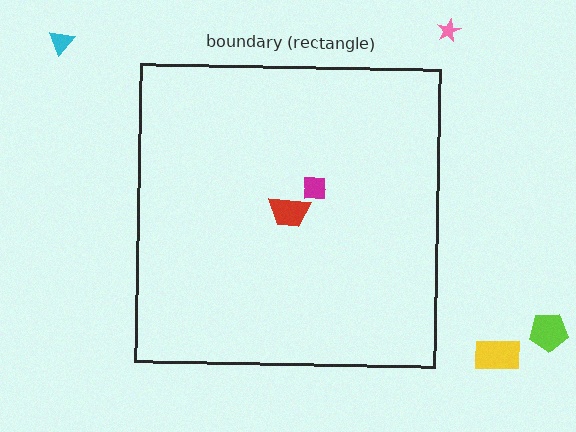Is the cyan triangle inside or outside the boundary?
Outside.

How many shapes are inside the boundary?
2 inside, 4 outside.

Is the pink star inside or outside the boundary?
Outside.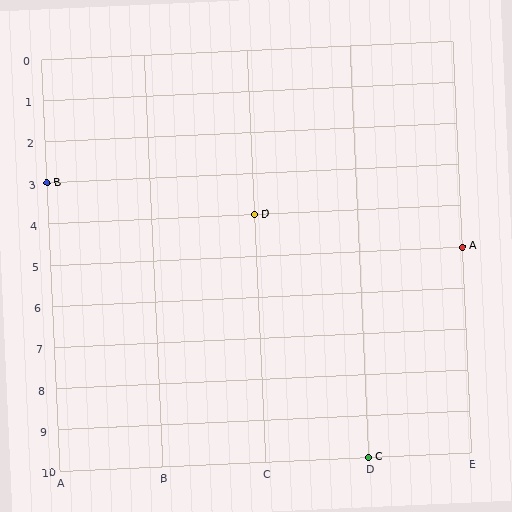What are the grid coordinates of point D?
Point D is at grid coordinates (C, 4).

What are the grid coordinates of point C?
Point C is at grid coordinates (D, 10).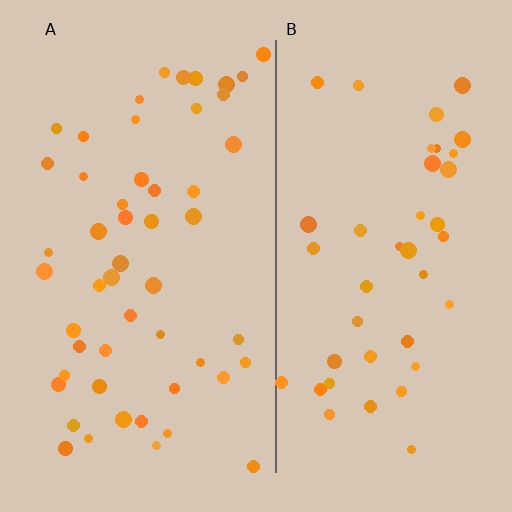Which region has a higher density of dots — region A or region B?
A (the left).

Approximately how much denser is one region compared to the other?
Approximately 1.3× — region A over region B.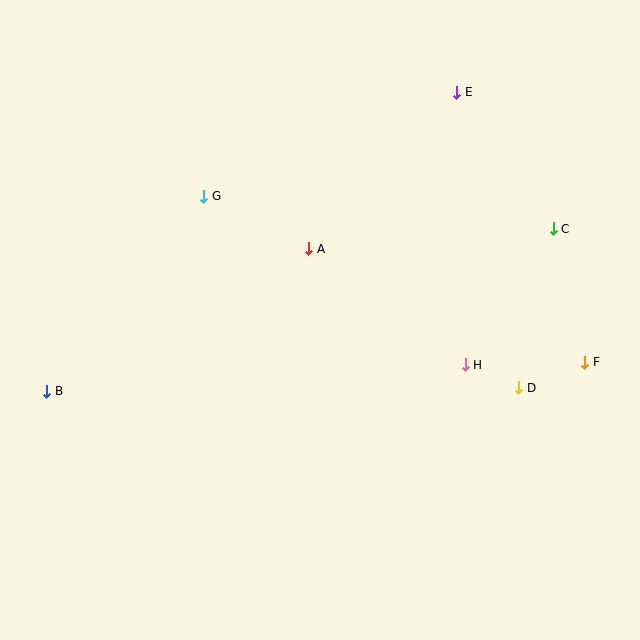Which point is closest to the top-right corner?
Point E is closest to the top-right corner.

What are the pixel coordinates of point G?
Point G is at (204, 196).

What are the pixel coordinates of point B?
Point B is at (47, 391).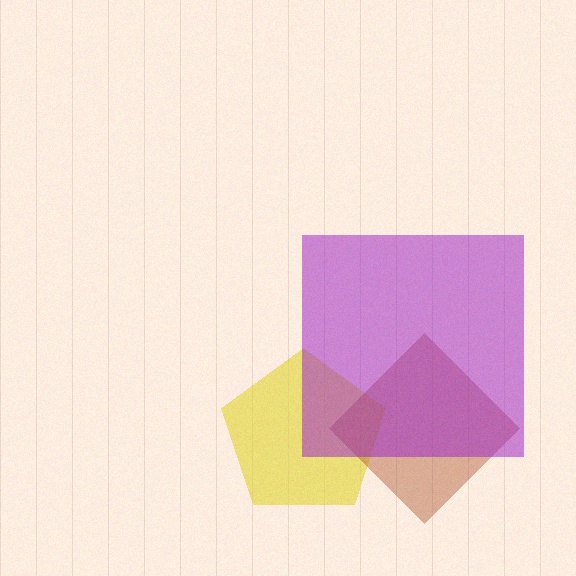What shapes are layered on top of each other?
The layered shapes are: a yellow pentagon, a brown diamond, a purple square.